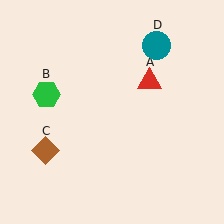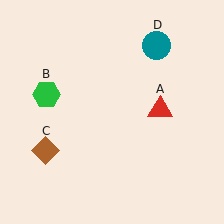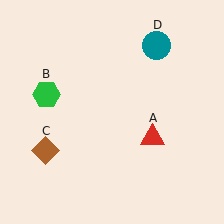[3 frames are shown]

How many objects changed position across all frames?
1 object changed position: red triangle (object A).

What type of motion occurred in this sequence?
The red triangle (object A) rotated clockwise around the center of the scene.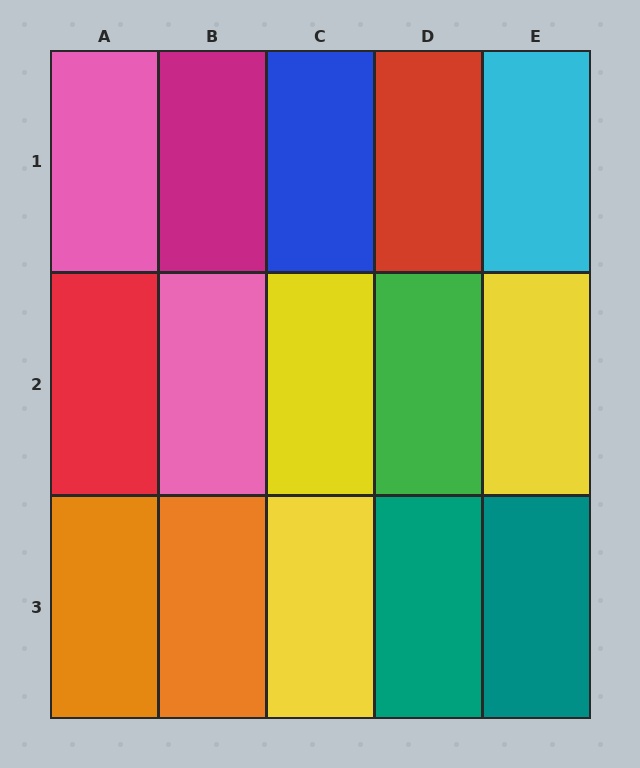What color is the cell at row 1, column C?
Blue.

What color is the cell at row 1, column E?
Cyan.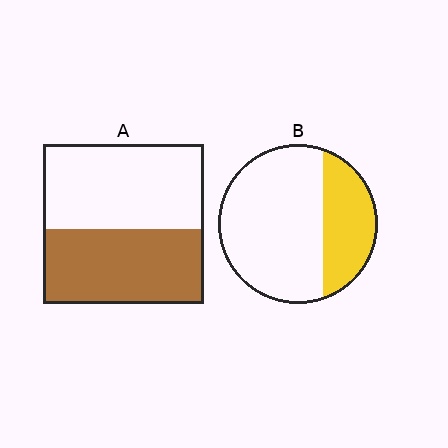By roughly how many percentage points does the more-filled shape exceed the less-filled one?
By roughly 15 percentage points (A over B).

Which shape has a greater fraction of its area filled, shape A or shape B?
Shape A.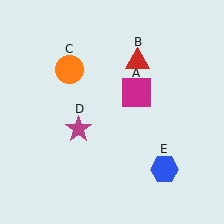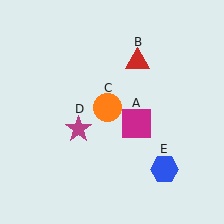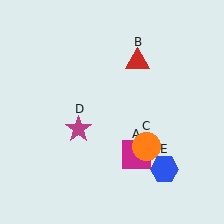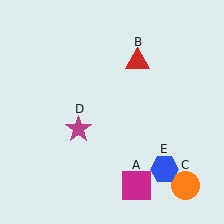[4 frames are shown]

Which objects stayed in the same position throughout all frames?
Red triangle (object B) and magenta star (object D) and blue hexagon (object E) remained stationary.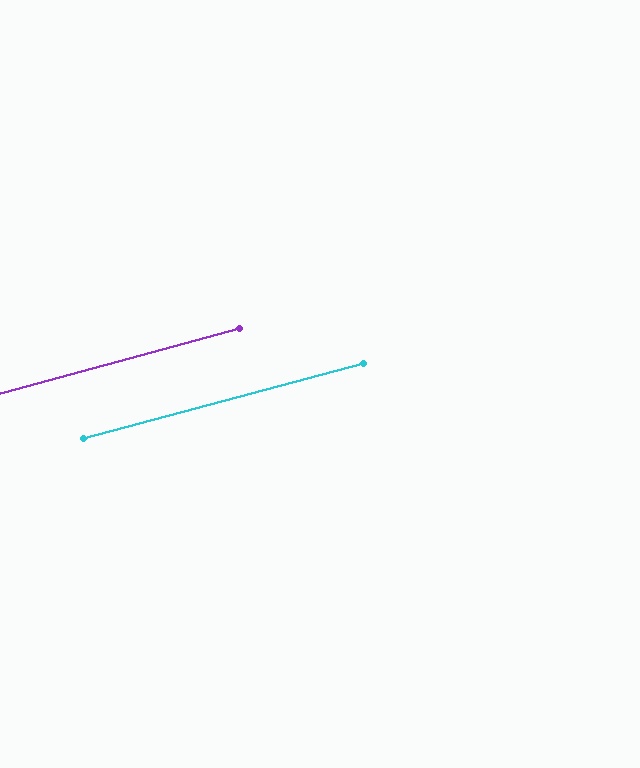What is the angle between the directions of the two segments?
Approximately 0 degrees.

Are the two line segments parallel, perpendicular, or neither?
Parallel — their directions differ by only 0.5°.